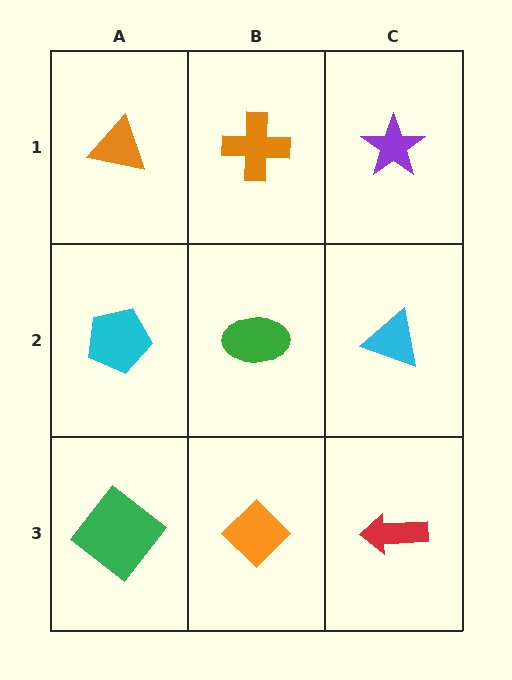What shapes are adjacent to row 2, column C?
A purple star (row 1, column C), a red arrow (row 3, column C), a green ellipse (row 2, column B).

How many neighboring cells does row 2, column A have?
3.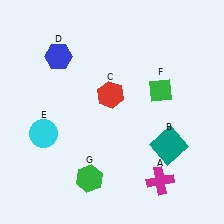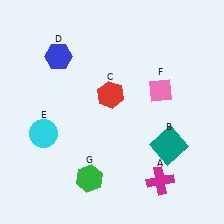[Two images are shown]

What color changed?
The diamond (F) changed from green in Image 1 to pink in Image 2.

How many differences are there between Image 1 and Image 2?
There is 1 difference between the two images.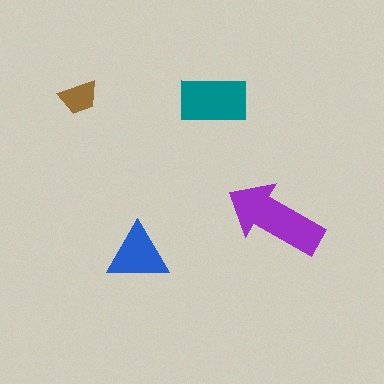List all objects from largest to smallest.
The purple arrow, the teal rectangle, the blue triangle, the brown trapezoid.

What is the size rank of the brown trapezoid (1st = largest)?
4th.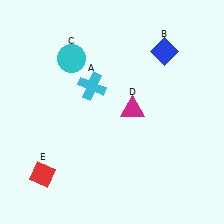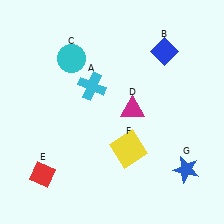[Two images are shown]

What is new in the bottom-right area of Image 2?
A blue star (G) was added in the bottom-right area of Image 2.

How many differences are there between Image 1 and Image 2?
There are 2 differences between the two images.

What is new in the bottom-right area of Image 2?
A yellow square (F) was added in the bottom-right area of Image 2.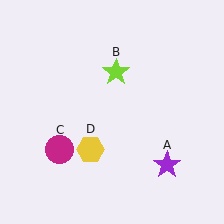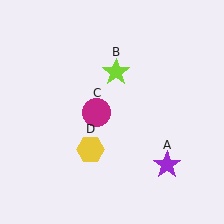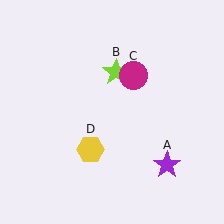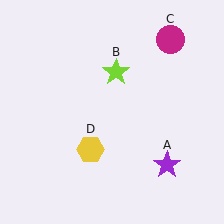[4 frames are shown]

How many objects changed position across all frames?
1 object changed position: magenta circle (object C).